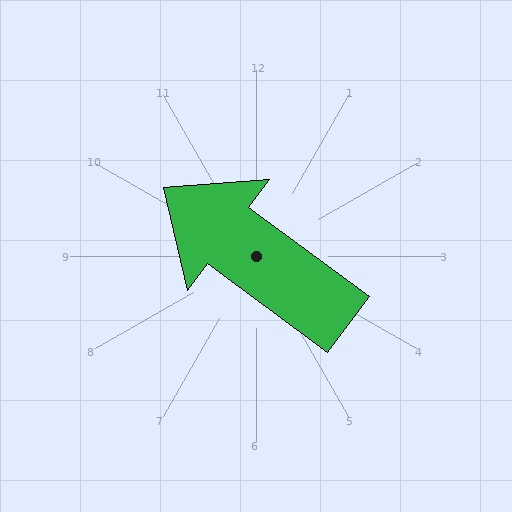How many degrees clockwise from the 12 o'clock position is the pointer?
Approximately 307 degrees.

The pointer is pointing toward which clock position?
Roughly 10 o'clock.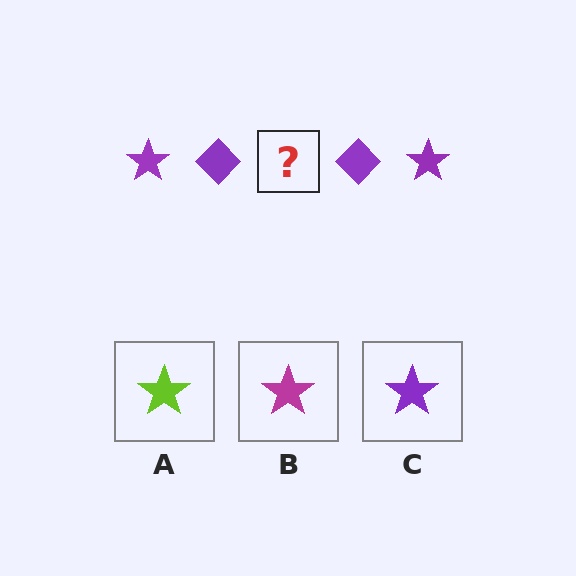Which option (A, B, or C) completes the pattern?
C.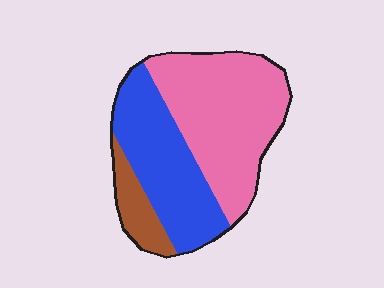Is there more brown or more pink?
Pink.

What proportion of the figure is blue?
Blue covers about 35% of the figure.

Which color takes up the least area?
Brown, at roughly 10%.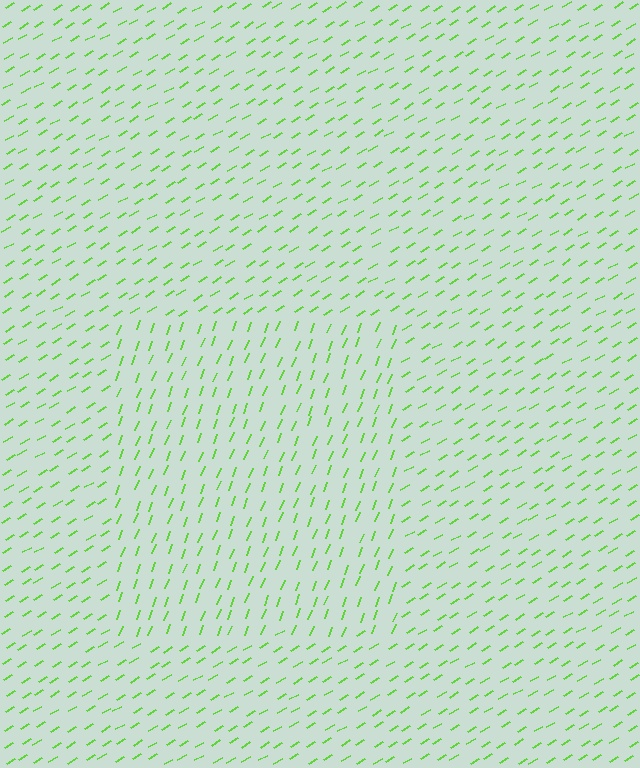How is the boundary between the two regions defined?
The boundary is defined purely by a change in line orientation (approximately 38 degrees difference). All lines are the same color and thickness.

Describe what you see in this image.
The image is filled with small lime line segments. A rectangle region in the image has lines oriented differently from the surrounding lines, creating a visible texture boundary.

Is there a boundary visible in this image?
Yes, there is a texture boundary formed by a change in line orientation.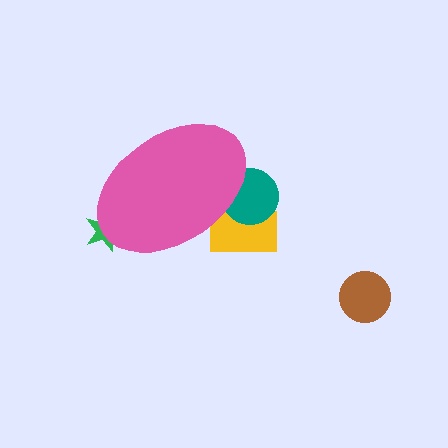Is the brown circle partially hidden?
No, the brown circle is fully visible.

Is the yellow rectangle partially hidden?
Yes, the yellow rectangle is partially hidden behind the pink ellipse.